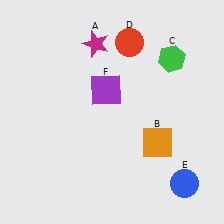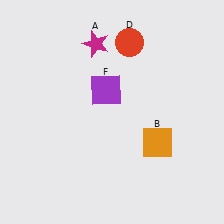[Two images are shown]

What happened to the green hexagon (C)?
The green hexagon (C) was removed in Image 2. It was in the top-right area of Image 1.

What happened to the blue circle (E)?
The blue circle (E) was removed in Image 2. It was in the bottom-right area of Image 1.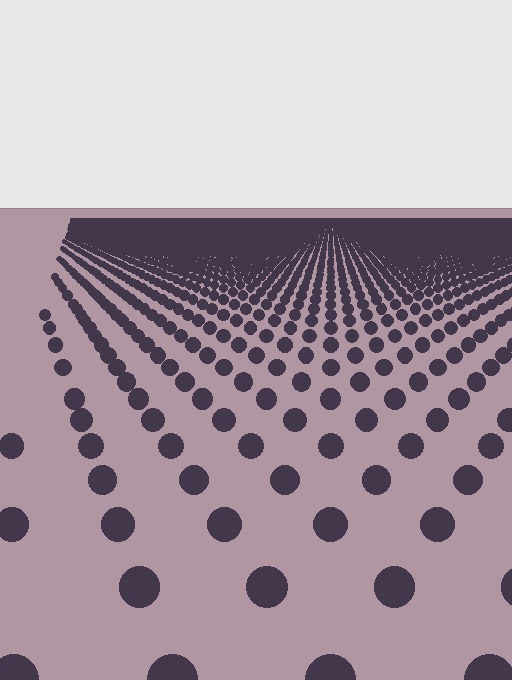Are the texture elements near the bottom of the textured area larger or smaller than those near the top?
Larger. Near the bottom, elements are closer to the viewer and appear at a bigger on-screen size.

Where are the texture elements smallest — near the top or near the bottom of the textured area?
Near the top.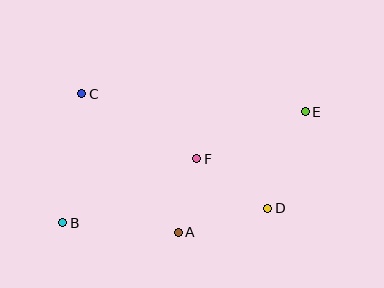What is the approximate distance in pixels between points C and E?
The distance between C and E is approximately 224 pixels.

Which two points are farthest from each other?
Points B and E are farthest from each other.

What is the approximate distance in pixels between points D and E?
The distance between D and E is approximately 104 pixels.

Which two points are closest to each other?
Points A and F are closest to each other.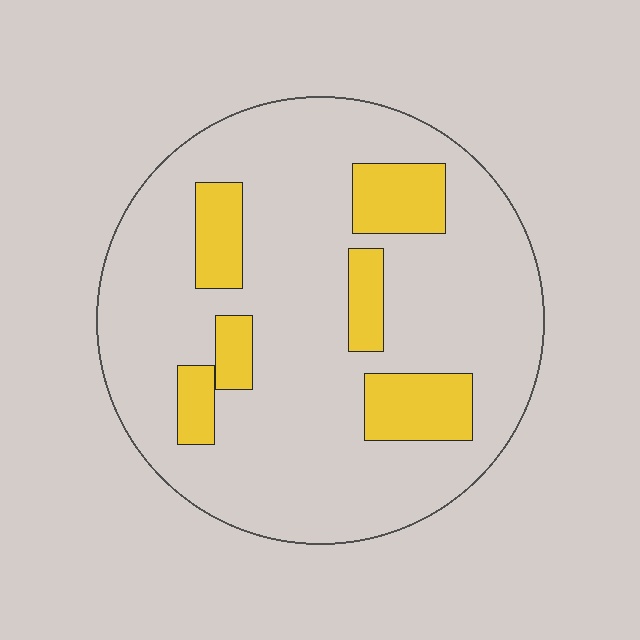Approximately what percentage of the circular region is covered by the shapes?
Approximately 20%.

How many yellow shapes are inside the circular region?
6.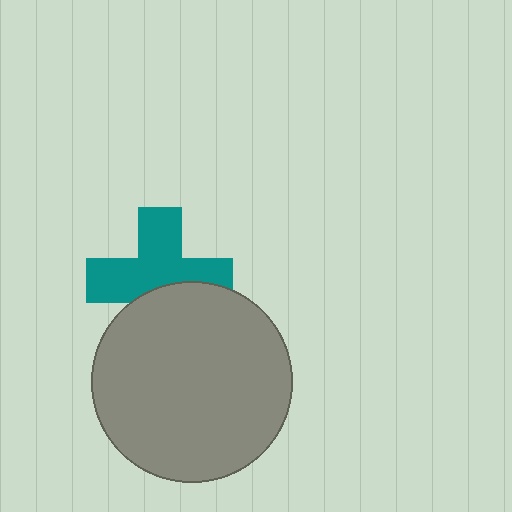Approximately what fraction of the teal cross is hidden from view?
Roughly 36% of the teal cross is hidden behind the gray circle.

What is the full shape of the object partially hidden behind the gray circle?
The partially hidden object is a teal cross.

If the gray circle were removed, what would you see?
You would see the complete teal cross.